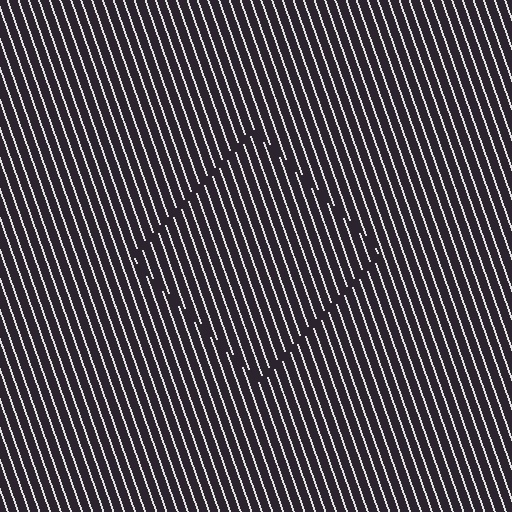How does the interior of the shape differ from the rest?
The interior of the shape contains the same grating, shifted by half a period — the contour is defined by the phase discontinuity where line-ends from the inner and outer gratings abut.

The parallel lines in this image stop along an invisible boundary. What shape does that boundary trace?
An illusory square. The interior of the shape contains the same grating, shifted by half a period — the contour is defined by the phase discontinuity where line-ends from the inner and outer gratings abut.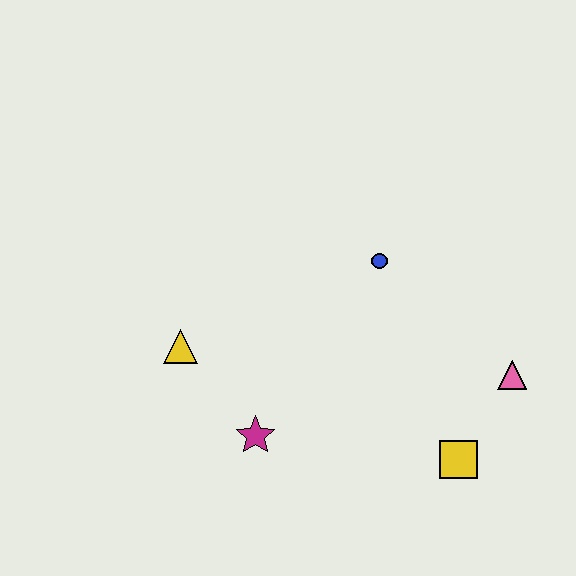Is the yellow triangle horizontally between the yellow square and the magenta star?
No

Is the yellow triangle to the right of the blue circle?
No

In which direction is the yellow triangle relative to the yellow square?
The yellow triangle is to the left of the yellow square.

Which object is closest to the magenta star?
The yellow triangle is closest to the magenta star.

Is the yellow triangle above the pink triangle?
Yes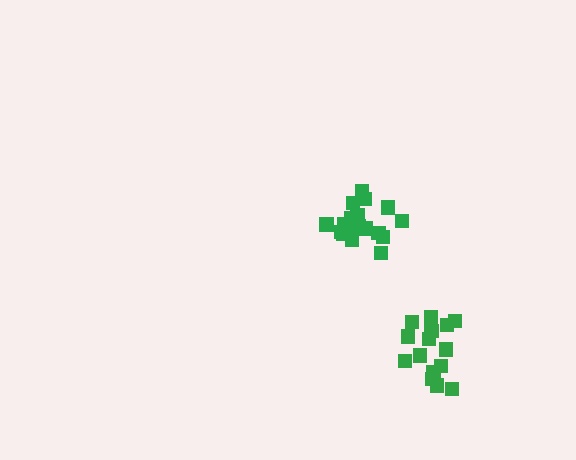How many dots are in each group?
Group 1: 19 dots, Group 2: 15 dots (34 total).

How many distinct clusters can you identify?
There are 2 distinct clusters.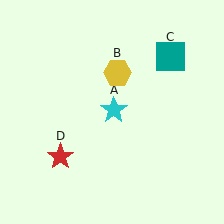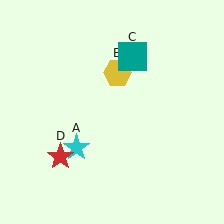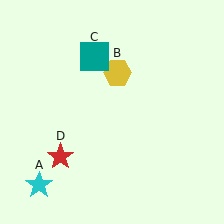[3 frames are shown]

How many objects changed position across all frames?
2 objects changed position: cyan star (object A), teal square (object C).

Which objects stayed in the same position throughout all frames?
Yellow hexagon (object B) and red star (object D) remained stationary.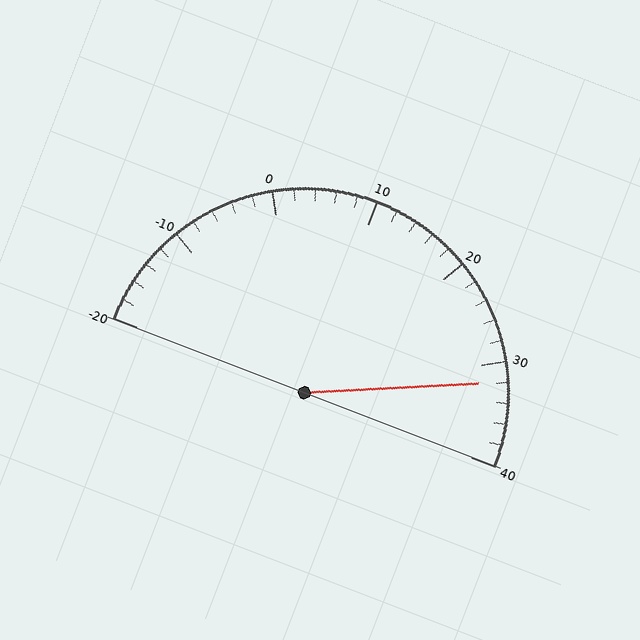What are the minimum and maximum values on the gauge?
The gauge ranges from -20 to 40.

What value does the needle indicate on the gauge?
The needle indicates approximately 32.